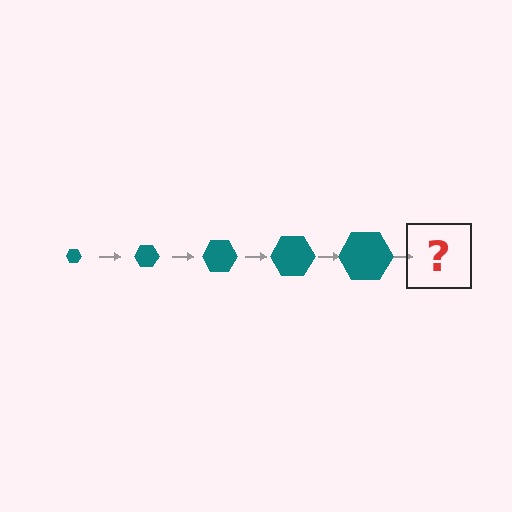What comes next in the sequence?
The next element should be a teal hexagon, larger than the previous one.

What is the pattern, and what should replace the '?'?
The pattern is that the hexagon gets progressively larger each step. The '?' should be a teal hexagon, larger than the previous one.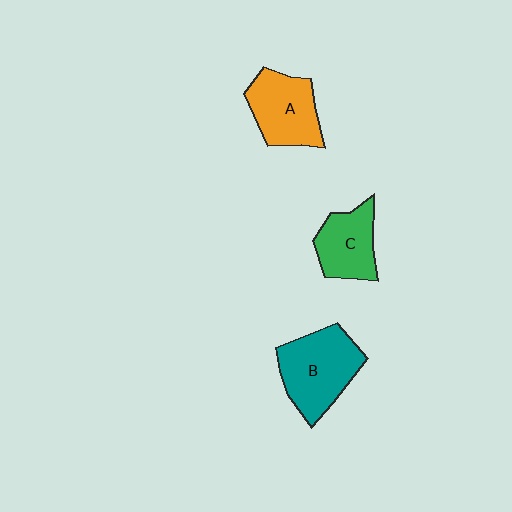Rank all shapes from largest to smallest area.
From largest to smallest: B (teal), A (orange), C (green).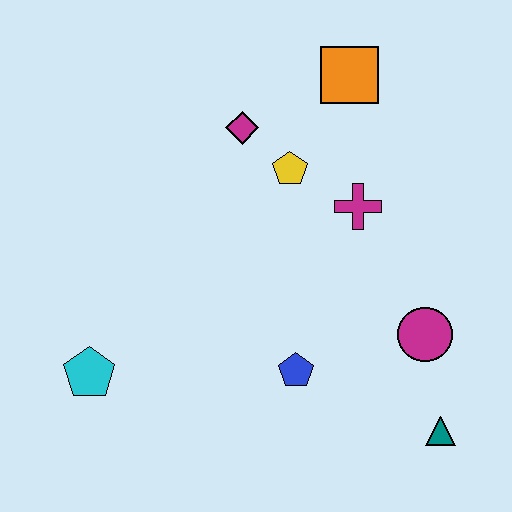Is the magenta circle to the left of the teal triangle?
Yes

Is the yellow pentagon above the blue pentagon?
Yes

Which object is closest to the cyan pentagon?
The blue pentagon is closest to the cyan pentagon.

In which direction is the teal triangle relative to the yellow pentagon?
The teal triangle is below the yellow pentagon.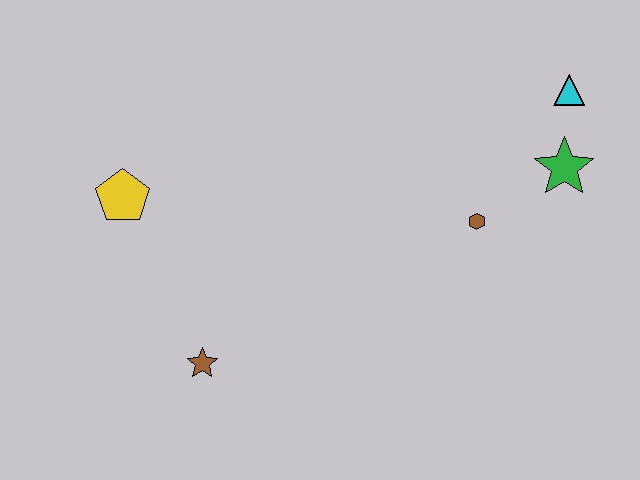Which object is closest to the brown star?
The yellow pentagon is closest to the brown star.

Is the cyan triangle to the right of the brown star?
Yes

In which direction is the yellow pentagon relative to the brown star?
The yellow pentagon is above the brown star.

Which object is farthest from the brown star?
The cyan triangle is farthest from the brown star.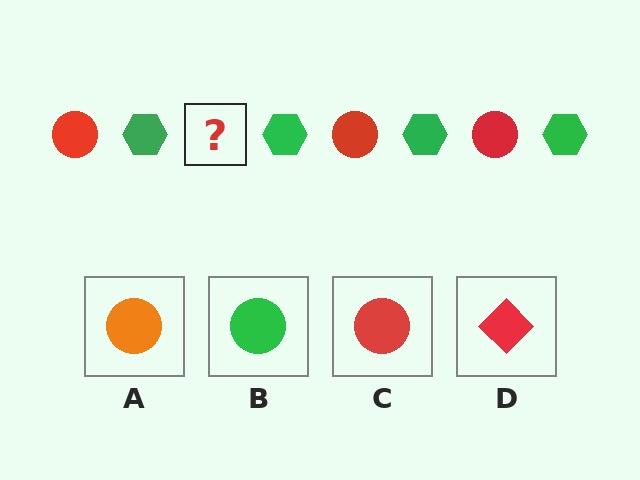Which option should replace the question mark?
Option C.